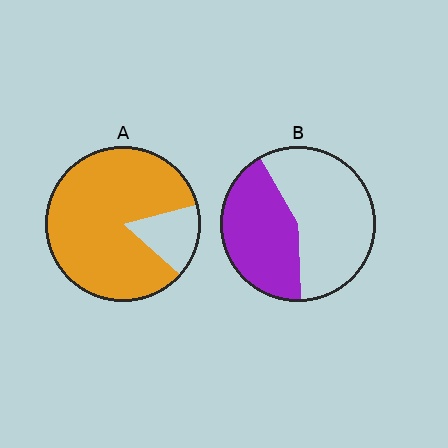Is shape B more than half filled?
No.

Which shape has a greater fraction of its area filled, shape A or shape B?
Shape A.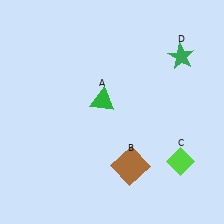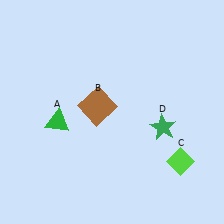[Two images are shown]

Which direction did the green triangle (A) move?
The green triangle (A) moved left.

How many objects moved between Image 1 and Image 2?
3 objects moved between the two images.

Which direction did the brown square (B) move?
The brown square (B) moved up.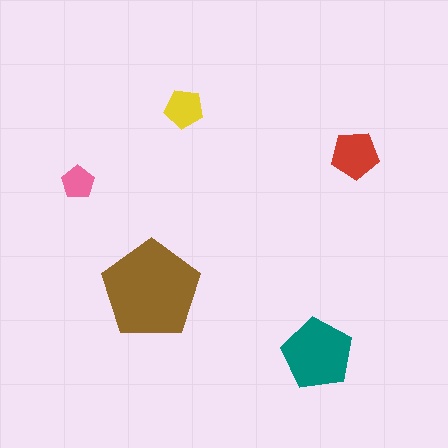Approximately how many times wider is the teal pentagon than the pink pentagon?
About 2 times wider.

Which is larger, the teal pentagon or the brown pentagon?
The brown one.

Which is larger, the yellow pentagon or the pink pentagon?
The yellow one.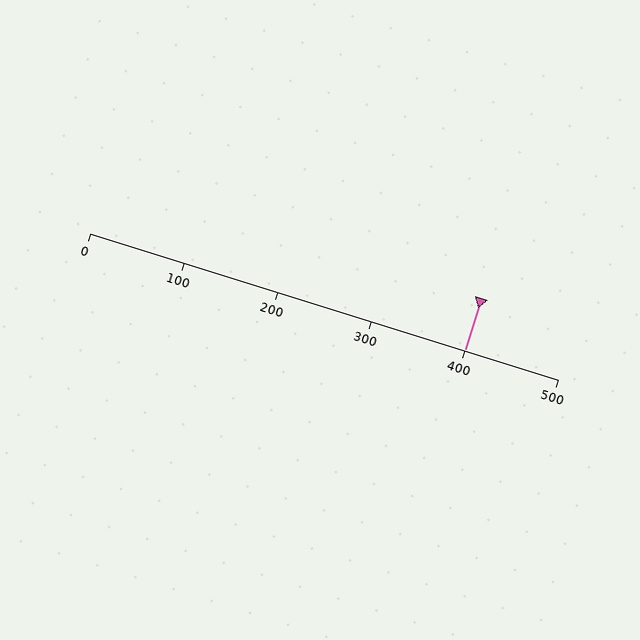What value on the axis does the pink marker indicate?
The marker indicates approximately 400.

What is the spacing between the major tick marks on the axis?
The major ticks are spaced 100 apart.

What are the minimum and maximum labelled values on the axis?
The axis runs from 0 to 500.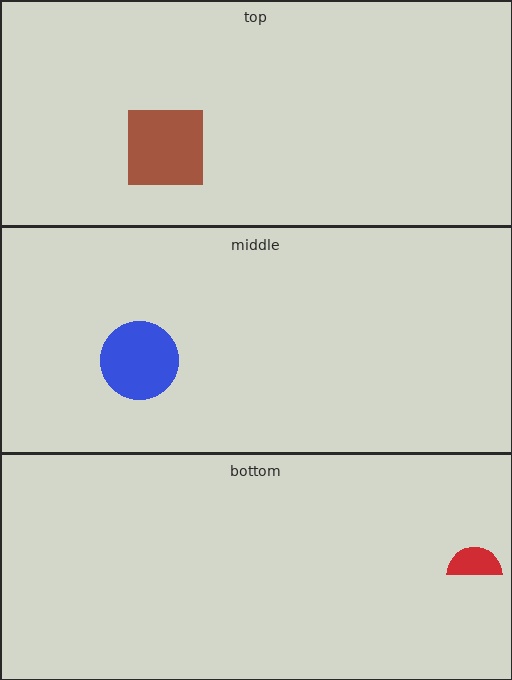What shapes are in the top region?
The brown square.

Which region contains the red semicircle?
The bottom region.